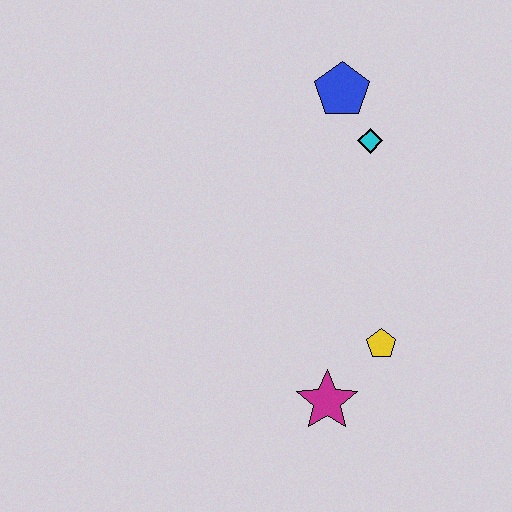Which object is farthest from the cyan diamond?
The magenta star is farthest from the cyan diamond.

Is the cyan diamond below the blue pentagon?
Yes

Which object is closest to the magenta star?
The yellow pentagon is closest to the magenta star.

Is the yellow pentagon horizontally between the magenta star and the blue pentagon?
No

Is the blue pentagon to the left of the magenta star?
No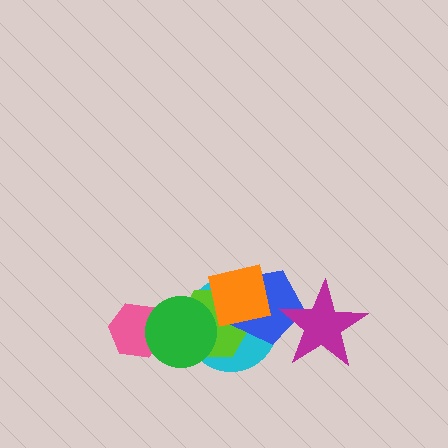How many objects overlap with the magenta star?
1 object overlaps with the magenta star.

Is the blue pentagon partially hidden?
Yes, it is partially covered by another shape.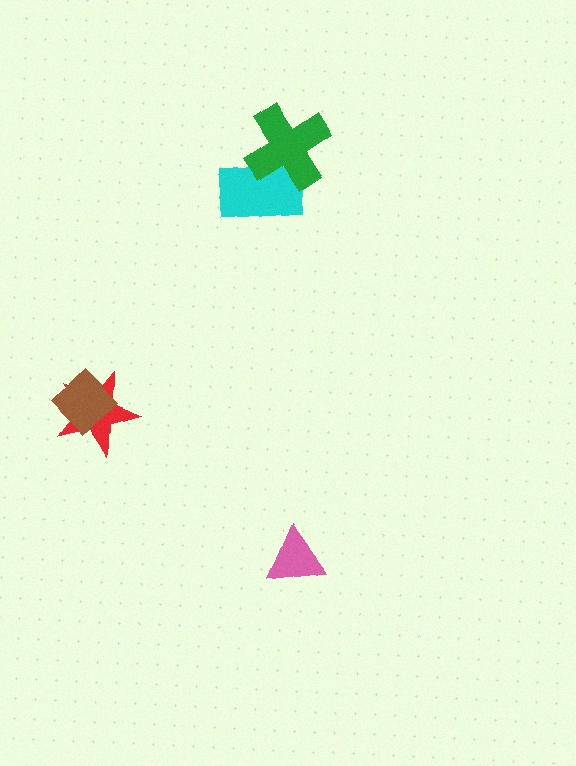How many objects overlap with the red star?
1 object overlaps with the red star.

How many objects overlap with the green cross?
1 object overlaps with the green cross.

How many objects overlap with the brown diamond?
1 object overlaps with the brown diamond.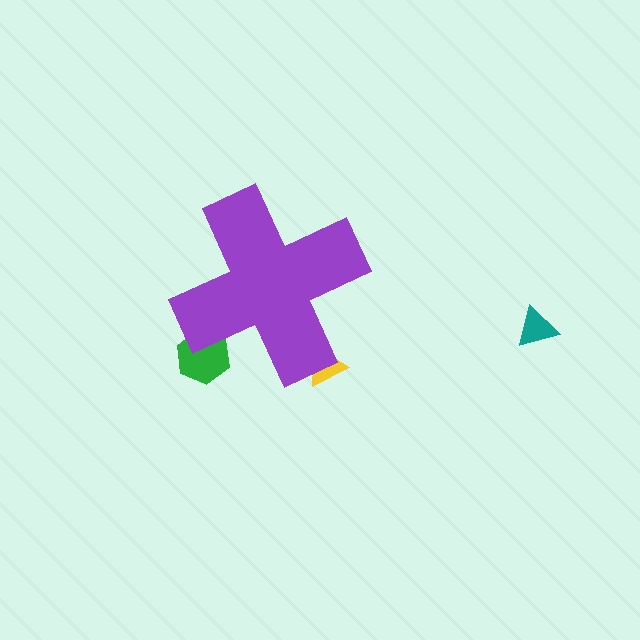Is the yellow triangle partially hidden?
Yes, the yellow triangle is partially hidden behind the purple cross.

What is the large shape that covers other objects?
A purple cross.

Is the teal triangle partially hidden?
No, the teal triangle is fully visible.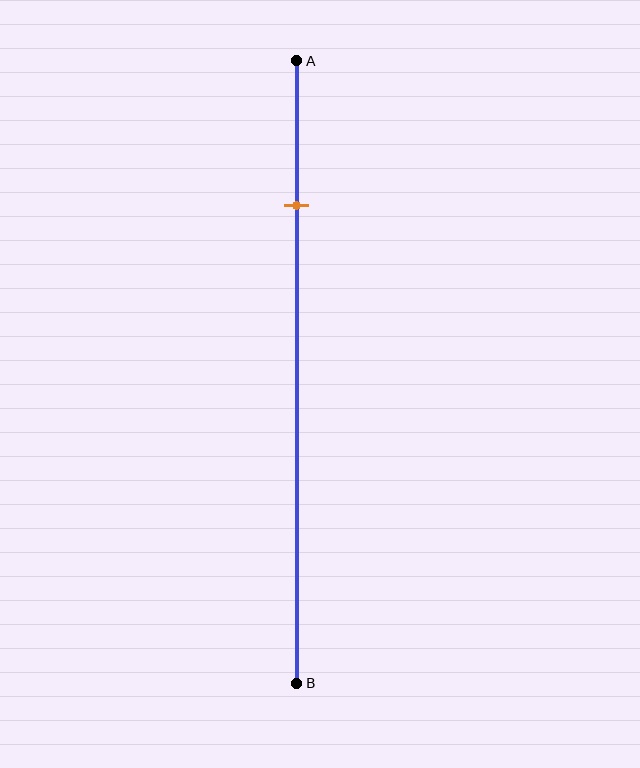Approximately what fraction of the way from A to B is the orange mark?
The orange mark is approximately 25% of the way from A to B.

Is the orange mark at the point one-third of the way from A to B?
No, the mark is at about 25% from A, not at the 33% one-third point.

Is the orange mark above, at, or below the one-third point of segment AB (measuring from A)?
The orange mark is above the one-third point of segment AB.